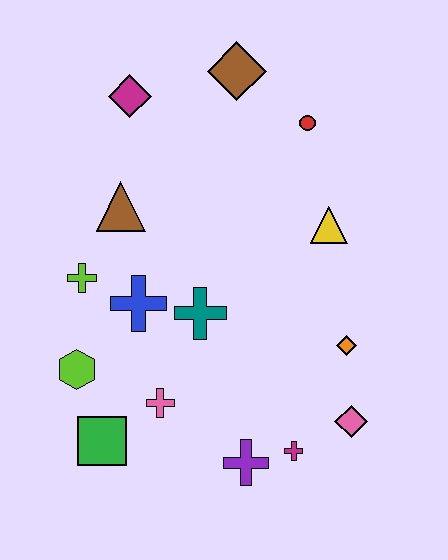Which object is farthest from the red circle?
The green square is farthest from the red circle.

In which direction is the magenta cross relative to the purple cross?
The magenta cross is to the right of the purple cross.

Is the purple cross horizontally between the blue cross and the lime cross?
No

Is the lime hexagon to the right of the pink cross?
No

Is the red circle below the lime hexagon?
No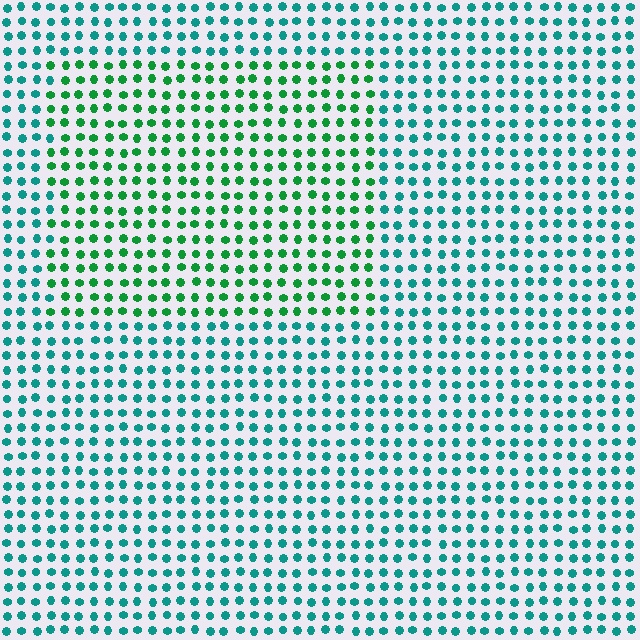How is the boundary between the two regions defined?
The boundary is defined purely by a slight shift in hue (about 38 degrees). Spacing, size, and orientation are identical on both sides.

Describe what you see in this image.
The image is filled with small teal elements in a uniform arrangement. A rectangle-shaped region is visible where the elements are tinted to a slightly different hue, forming a subtle color boundary.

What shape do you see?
I see a rectangle.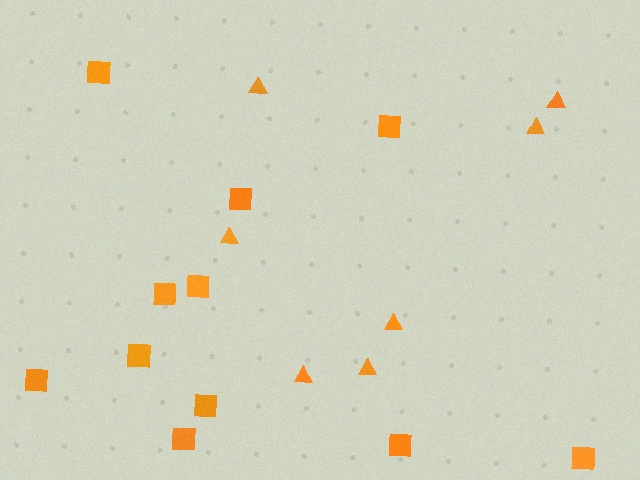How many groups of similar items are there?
There are 2 groups: one group of triangles (7) and one group of squares (11).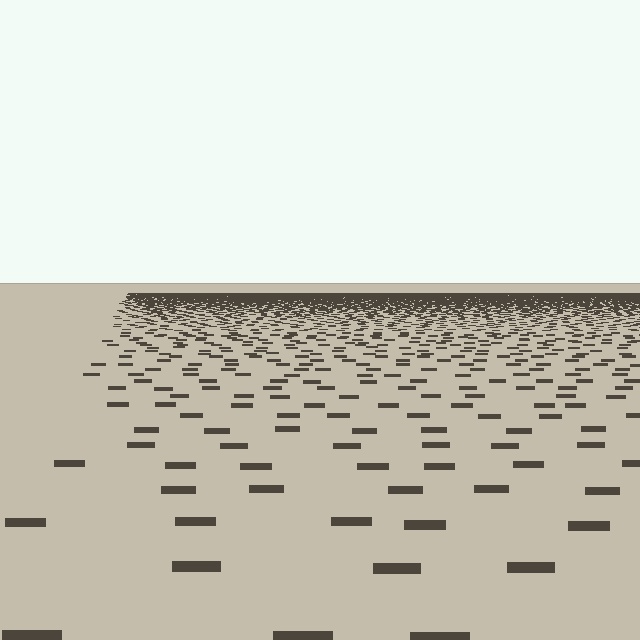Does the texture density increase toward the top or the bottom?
Density increases toward the top.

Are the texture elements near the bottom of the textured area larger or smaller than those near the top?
Larger. Near the bottom, elements are closer to the viewer and appear at a bigger on-screen size.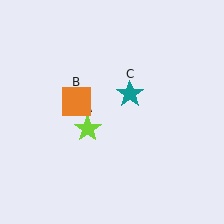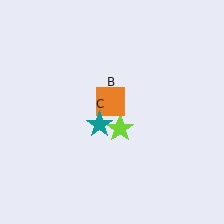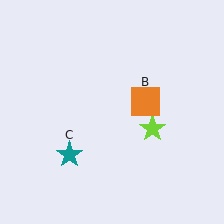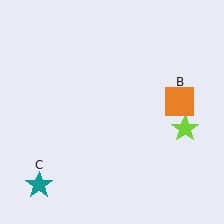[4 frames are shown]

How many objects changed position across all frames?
3 objects changed position: lime star (object A), orange square (object B), teal star (object C).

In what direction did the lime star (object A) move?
The lime star (object A) moved right.